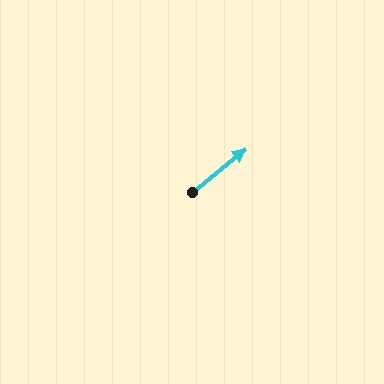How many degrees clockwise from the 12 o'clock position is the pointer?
Approximately 51 degrees.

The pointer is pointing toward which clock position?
Roughly 2 o'clock.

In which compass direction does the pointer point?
Northeast.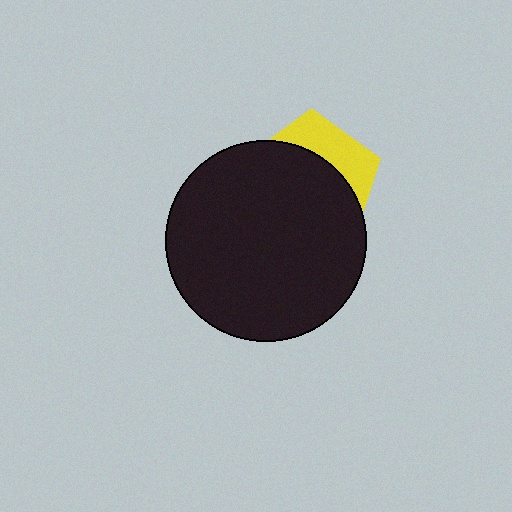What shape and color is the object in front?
The object in front is a black circle.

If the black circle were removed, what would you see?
You would see the complete yellow pentagon.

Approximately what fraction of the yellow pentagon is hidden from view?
Roughly 69% of the yellow pentagon is hidden behind the black circle.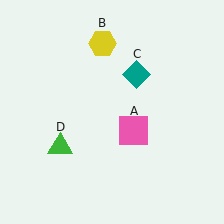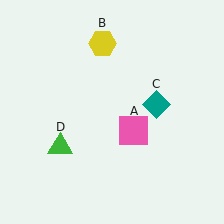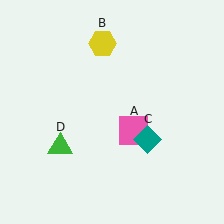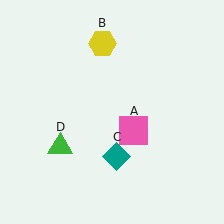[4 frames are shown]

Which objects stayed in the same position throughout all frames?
Pink square (object A) and yellow hexagon (object B) and green triangle (object D) remained stationary.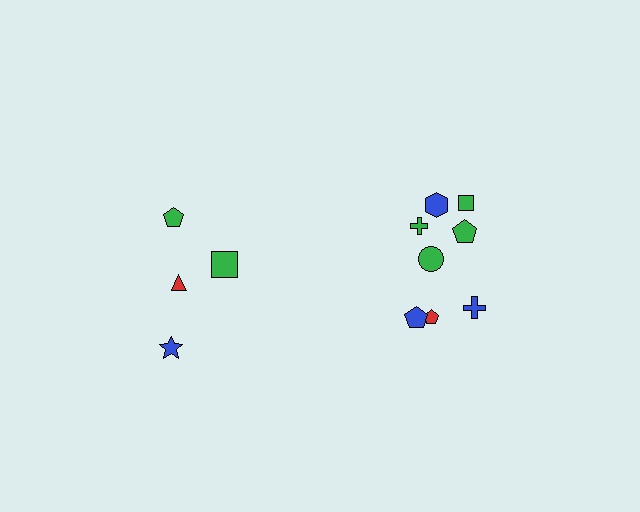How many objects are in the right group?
There are 8 objects.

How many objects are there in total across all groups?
There are 12 objects.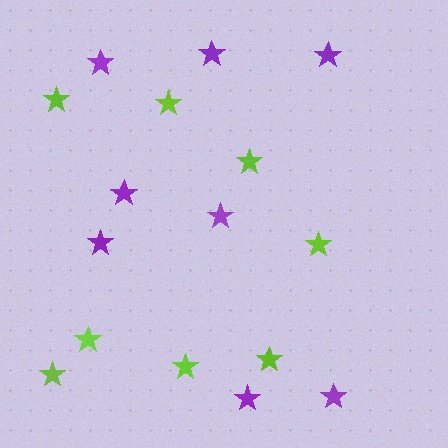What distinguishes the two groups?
There are 2 groups: one group of lime stars (8) and one group of purple stars (8).